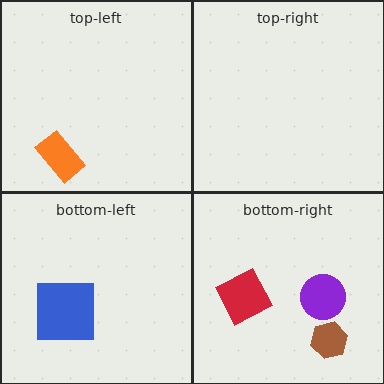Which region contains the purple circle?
The bottom-right region.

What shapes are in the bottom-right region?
The purple circle, the brown hexagon, the red diamond.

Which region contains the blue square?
The bottom-left region.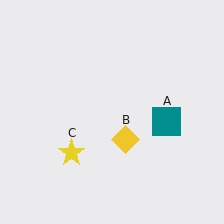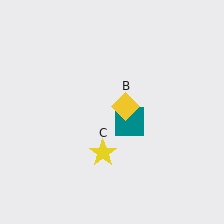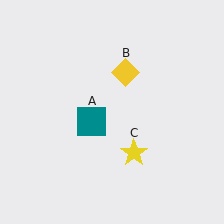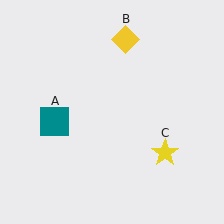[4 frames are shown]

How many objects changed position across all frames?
3 objects changed position: teal square (object A), yellow diamond (object B), yellow star (object C).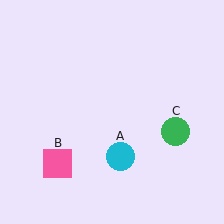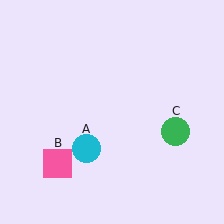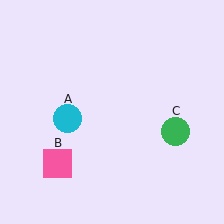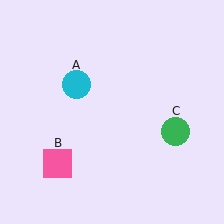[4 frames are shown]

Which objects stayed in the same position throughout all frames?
Pink square (object B) and green circle (object C) remained stationary.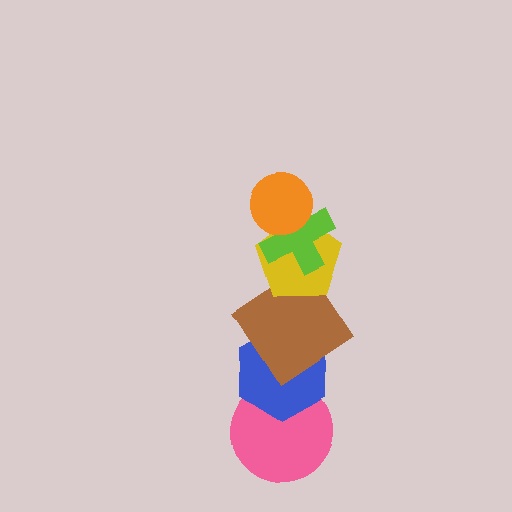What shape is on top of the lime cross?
The orange circle is on top of the lime cross.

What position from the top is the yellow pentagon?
The yellow pentagon is 3rd from the top.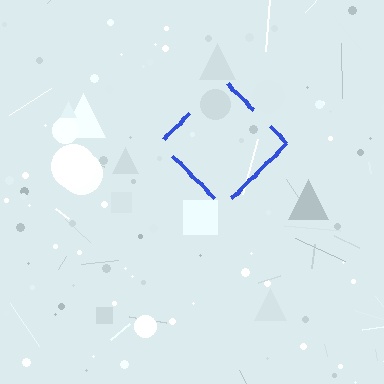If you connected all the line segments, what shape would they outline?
They would outline a diamond.